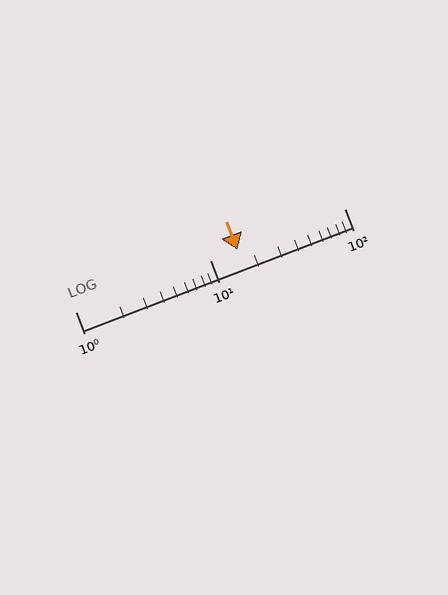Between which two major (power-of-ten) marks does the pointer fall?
The pointer is between 10 and 100.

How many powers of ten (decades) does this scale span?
The scale spans 2 decades, from 1 to 100.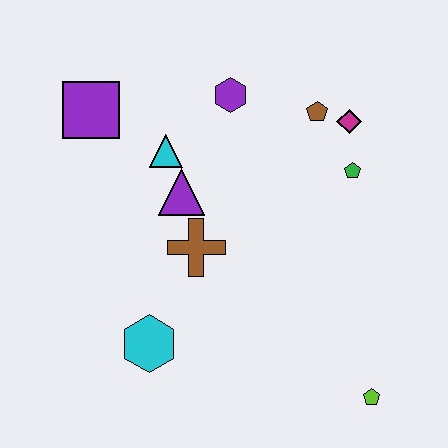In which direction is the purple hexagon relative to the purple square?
The purple hexagon is to the right of the purple square.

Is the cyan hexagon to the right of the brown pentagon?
No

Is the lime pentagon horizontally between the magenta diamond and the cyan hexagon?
No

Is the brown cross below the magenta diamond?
Yes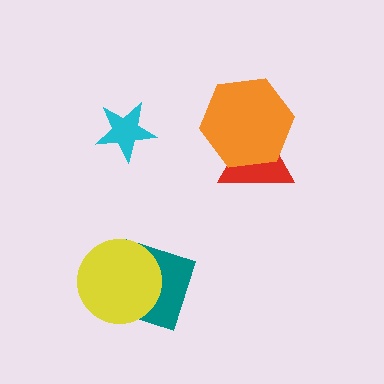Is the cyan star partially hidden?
No, no other shape covers it.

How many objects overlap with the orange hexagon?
1 object overlaps with the orange hexagon.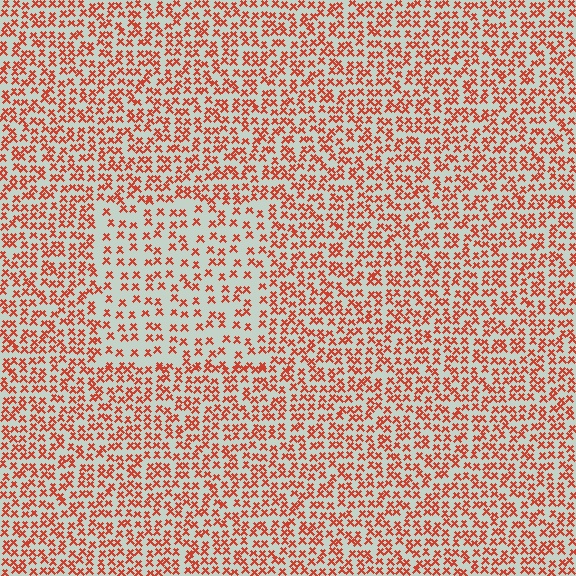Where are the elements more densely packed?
The elements are more densely packed outside the rectangle boundary.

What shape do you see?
I see a rectangle.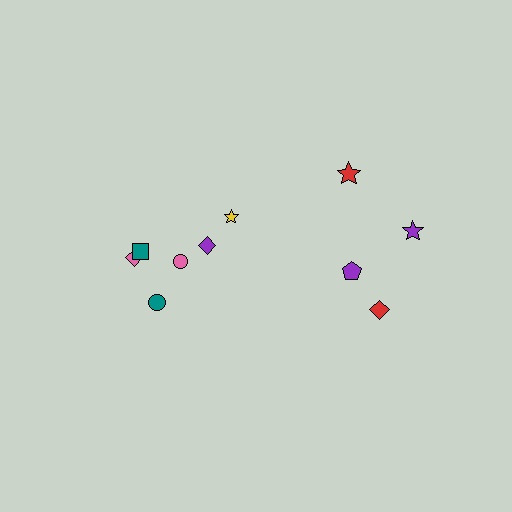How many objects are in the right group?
There are 4 objects.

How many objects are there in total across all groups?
There are 10 objects.